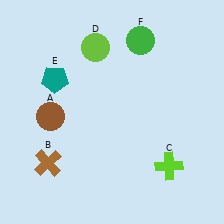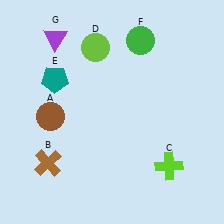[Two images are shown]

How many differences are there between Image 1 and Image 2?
There is 1 difference between the two images.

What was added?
A purple triangle (G) was added in Image 2.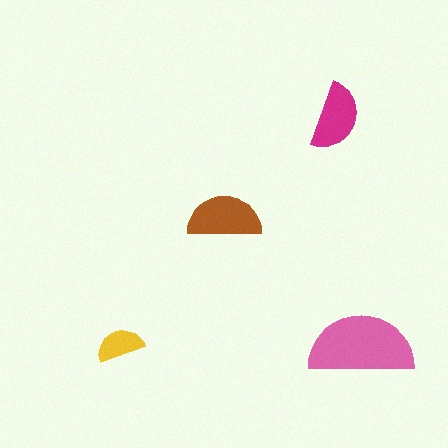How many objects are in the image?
There are 4 objects in the image.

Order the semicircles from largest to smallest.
the pink one, the brown one, the magenta one, the yellow one.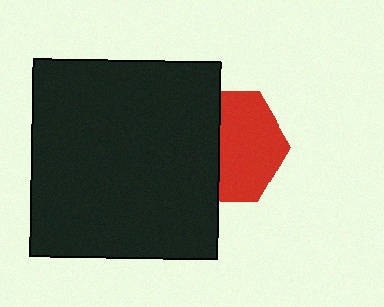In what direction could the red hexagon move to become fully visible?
The red hexagon could move right. That would shift it out from behind the black rectangle entirely.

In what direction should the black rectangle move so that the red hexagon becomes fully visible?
The black rectangle should move left. That is the shortest direction to clear the overlap and leave the red hexagon fully visible.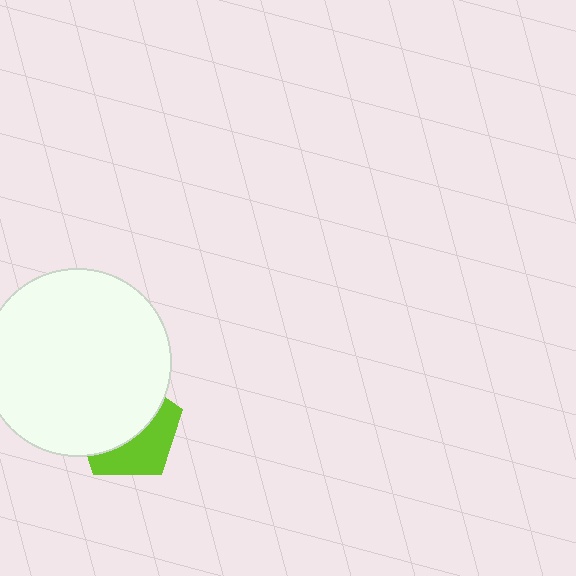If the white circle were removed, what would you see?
You would see the complete lime pentagon.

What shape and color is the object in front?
The object in front is a white circle.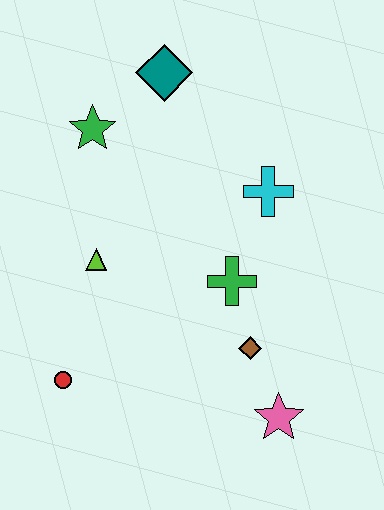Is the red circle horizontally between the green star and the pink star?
No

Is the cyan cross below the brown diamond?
No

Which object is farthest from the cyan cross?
The red circle is farthest from the cyan cross.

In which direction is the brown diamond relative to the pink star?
The brown diamond is above the pink star.